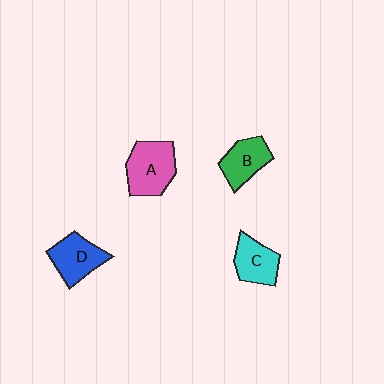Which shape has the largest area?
Shape A (pink).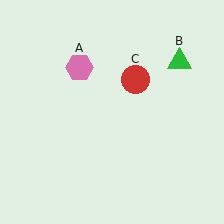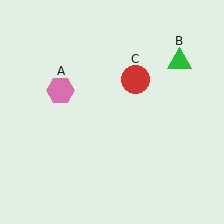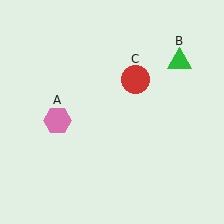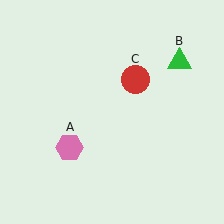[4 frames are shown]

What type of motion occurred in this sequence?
The pink hexagon (object A) rotated counterclockwise around the center of the scene.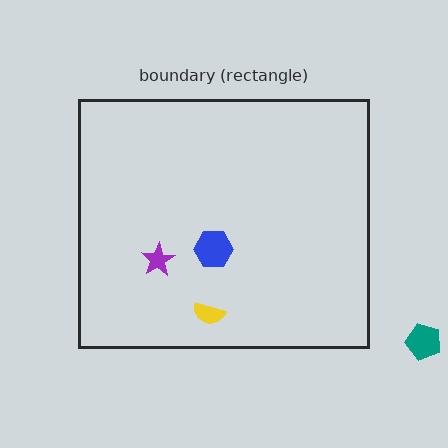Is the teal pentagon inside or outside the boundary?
Outside.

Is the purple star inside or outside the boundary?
Inside.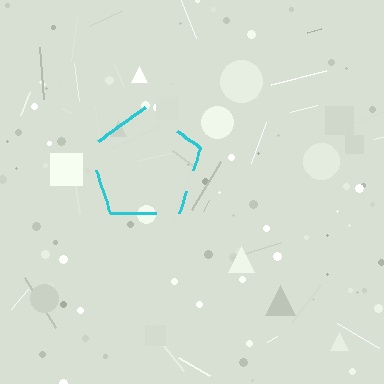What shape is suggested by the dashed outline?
The dashed outline suggests a pentagon.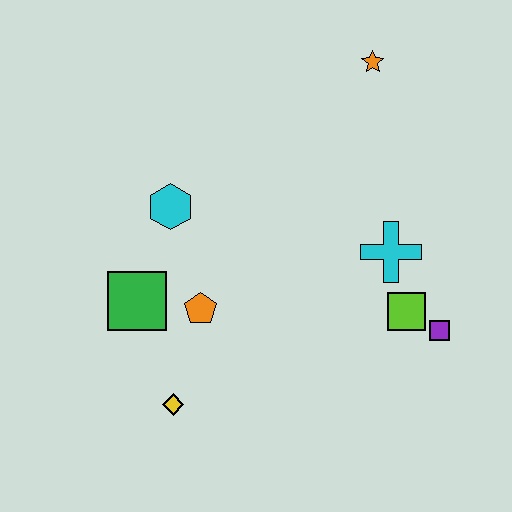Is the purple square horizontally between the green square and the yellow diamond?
No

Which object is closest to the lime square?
The purple square is closest to the lime square.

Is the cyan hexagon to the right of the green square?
Yes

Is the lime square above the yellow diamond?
Yes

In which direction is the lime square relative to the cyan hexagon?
The lime square is to the right of the cyan hexagon.